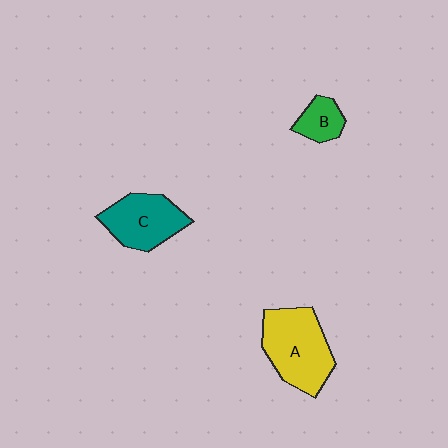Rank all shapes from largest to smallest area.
From largest to smallest: A (yellow), C (teal), B (green).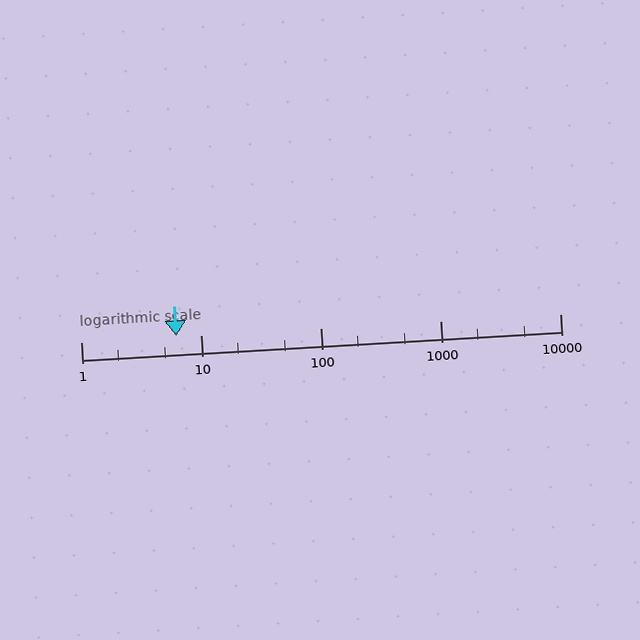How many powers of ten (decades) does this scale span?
The scale spans 4 decades, from 1 to 10000.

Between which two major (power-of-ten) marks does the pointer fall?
The pointer is between 1 and 10.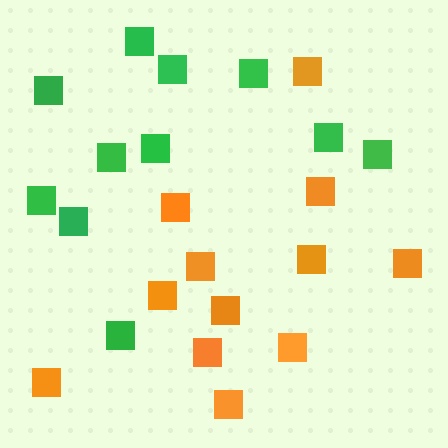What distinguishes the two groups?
There are 2 groups: one group of green squares (11) and one group of orange squares (12).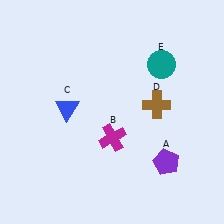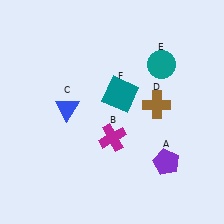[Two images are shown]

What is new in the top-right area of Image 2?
A teal square (F) was added in the top-right area of Image 2.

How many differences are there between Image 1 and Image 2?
There is 1 difference between the two images.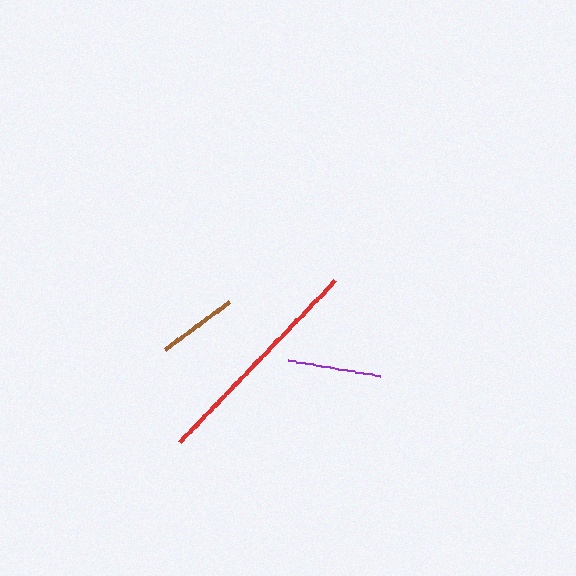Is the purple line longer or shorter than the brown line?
The purple line is longer than the brown line.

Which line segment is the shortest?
The brown line is the shortest at approximately 81 pixels.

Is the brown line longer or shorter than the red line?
The red line is longer than the brown line.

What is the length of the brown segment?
The brown segment is approximately 81 pixels long.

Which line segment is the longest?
The red line is the longest at approximately 224 pixels.